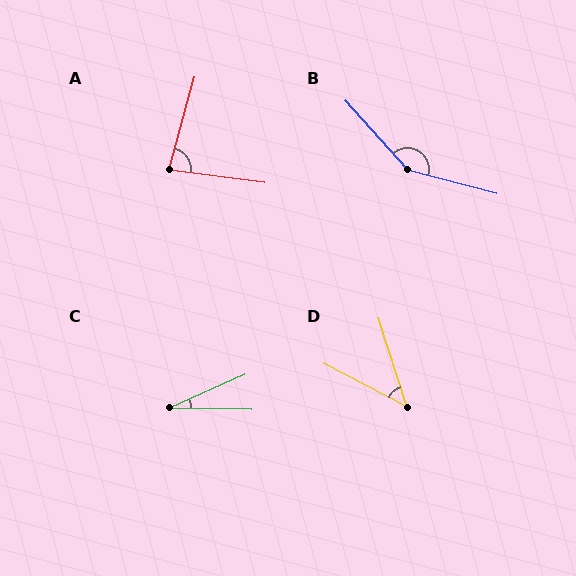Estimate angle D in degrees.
Approximately 45 degrees.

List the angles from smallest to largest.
C (24°), D (45°), A (82°), B (146°).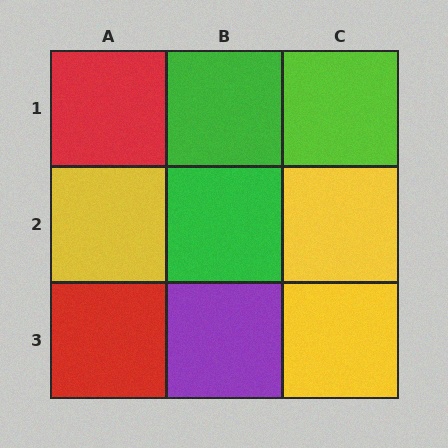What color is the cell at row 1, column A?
Red.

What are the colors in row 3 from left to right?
Red, purple, yellow.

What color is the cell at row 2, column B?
Green.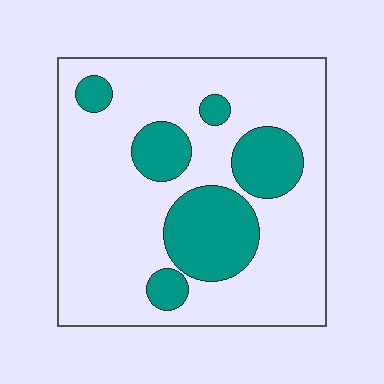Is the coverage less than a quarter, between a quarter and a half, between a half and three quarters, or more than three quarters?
Less than a quarter.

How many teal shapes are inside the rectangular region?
6.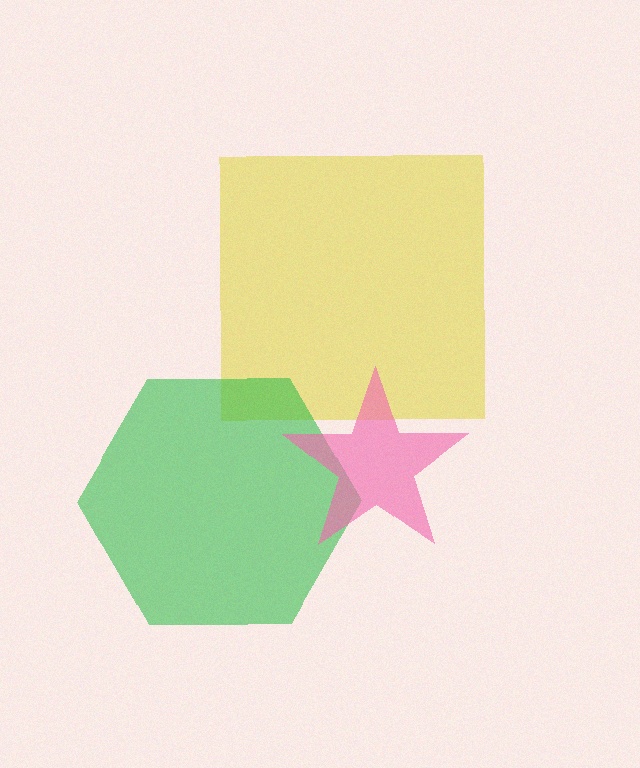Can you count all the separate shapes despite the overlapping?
Yes, there are 3 separate shapes.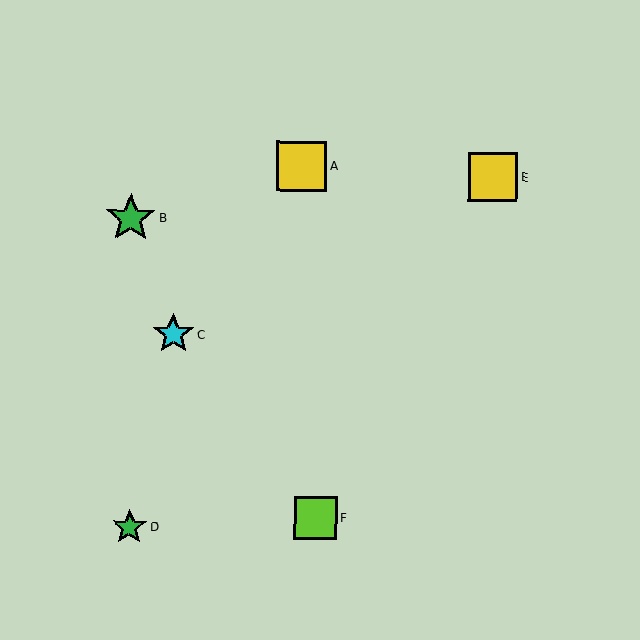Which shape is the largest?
The green star (labeled B) is the largest.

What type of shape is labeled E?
Shape E is a yellow square.